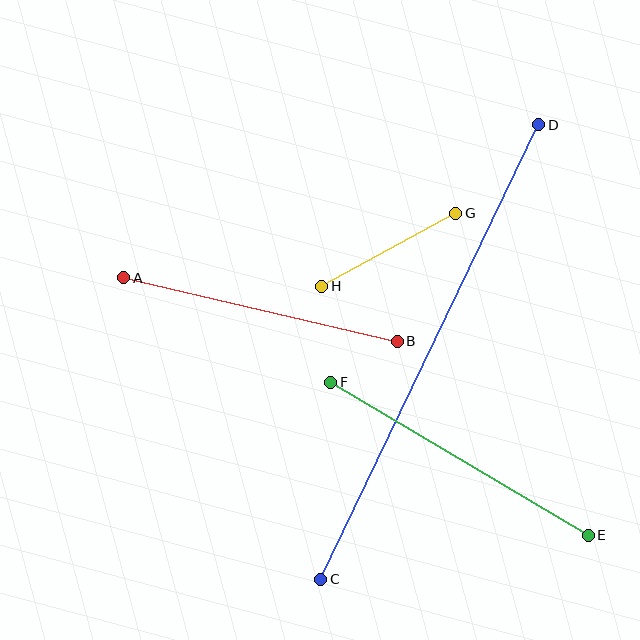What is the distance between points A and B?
The distance is approximately 281 pixels.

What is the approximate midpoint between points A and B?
The midpoint is at approximately (261, 310) pixels.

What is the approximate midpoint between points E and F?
The midpoint is at approximately (459, 459) pixels.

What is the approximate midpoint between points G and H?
The midpoint is at approximately (389, 250) pixels.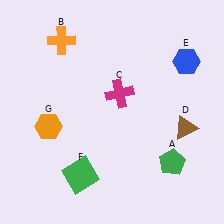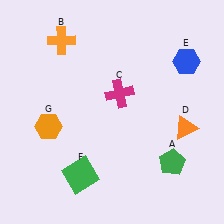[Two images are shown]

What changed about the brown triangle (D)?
In Image 1, D is brown. In Image 2, it changed to orange.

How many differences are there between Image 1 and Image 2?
There is 1 difference between the two images.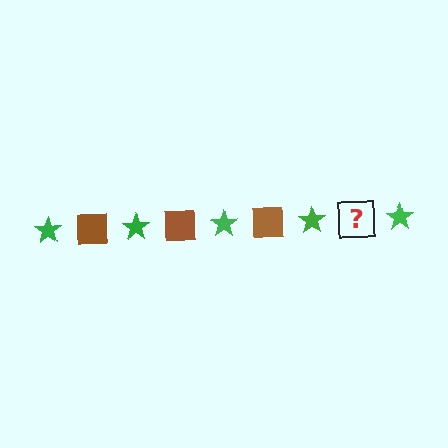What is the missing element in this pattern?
The missing element is a brown square.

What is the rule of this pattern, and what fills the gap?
The rule is that the pattern alternates between green star and brown square. The gap should be filled with a brown square.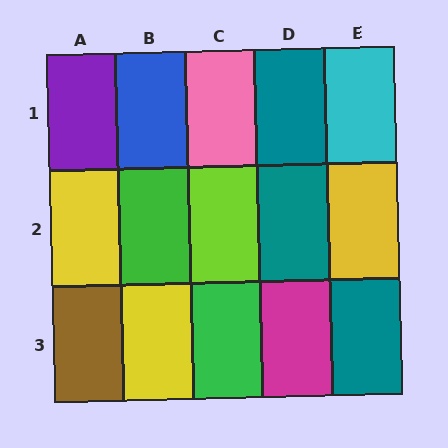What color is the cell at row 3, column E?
Teal.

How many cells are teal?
3 cells are teal.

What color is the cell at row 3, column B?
Yellow.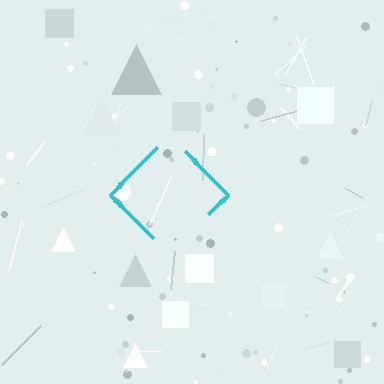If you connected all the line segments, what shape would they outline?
They would outline a diamond.